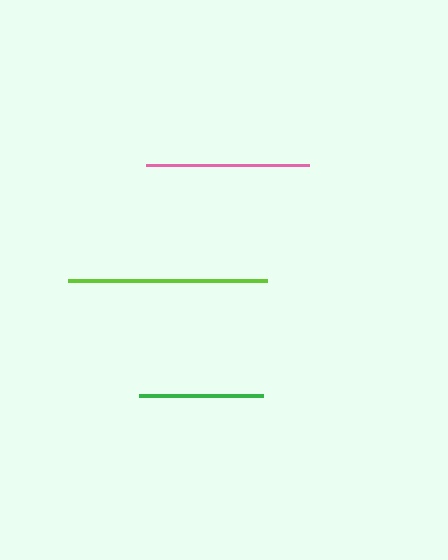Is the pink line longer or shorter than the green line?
The pink line is longer than the green line.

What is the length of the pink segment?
The pink segment is approximately 164 pixels long.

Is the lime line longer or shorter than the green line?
The lime line is longer than the green line.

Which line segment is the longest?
The lime line is the longest at approximately 199 pixels.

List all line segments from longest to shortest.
From longest to shortest: lime, pink, green.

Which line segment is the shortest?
The green line is the shortest at approximately 124 pixels.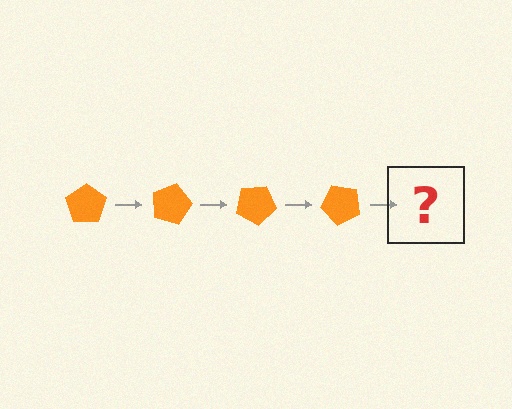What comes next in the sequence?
The next element should be an orange pentagon rotated 60 degrees.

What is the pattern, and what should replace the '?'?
The pattern is that the pentagon rotates 15 degrees each step. The '?' should be an orange pentagon rotated 60 degrees.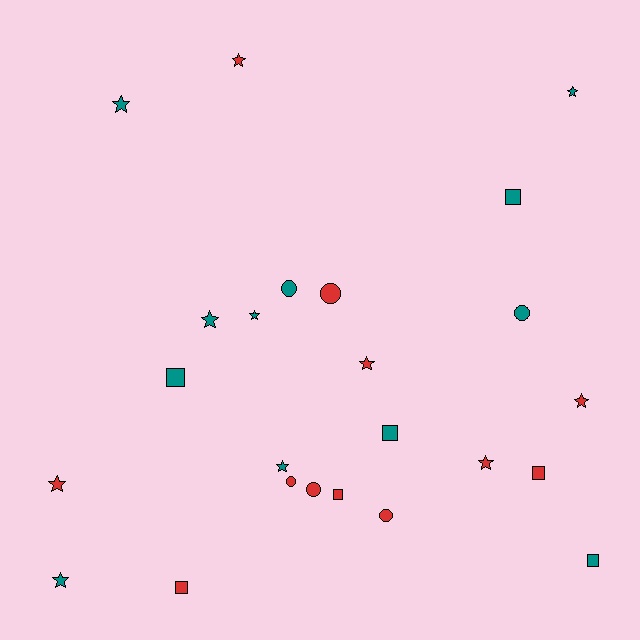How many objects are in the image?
There are 24 objects.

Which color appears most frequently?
Red, with 12 objects.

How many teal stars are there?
There are 6 teal stars.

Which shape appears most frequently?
Star, with 11 objects.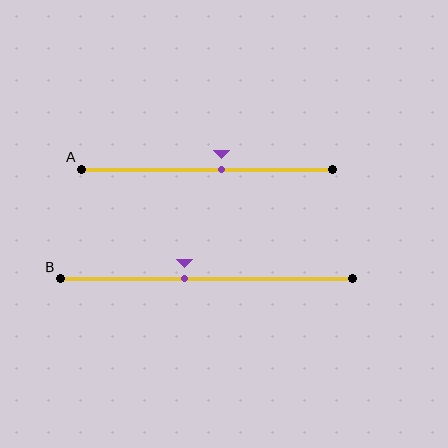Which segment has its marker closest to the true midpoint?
Segment A has its marker closest to the true midpoint.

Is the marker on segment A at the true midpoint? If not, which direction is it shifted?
No, the marker on segment A is shifted to the right by about 6% of the segment length.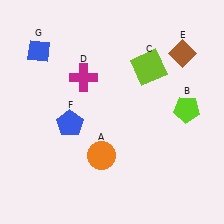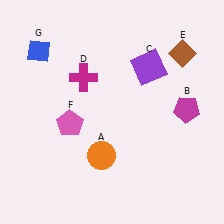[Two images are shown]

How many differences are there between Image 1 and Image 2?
There are 3 differences between the two images.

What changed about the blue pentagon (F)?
In Image 1, F is blue. In Image 2, it changed to pink.